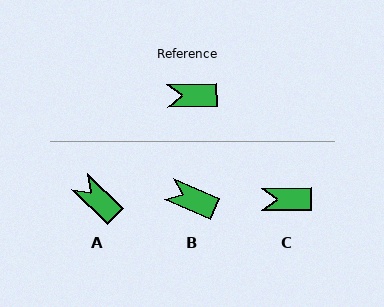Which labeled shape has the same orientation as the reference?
C.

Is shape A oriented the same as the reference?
No, it is off by about 45 degrees.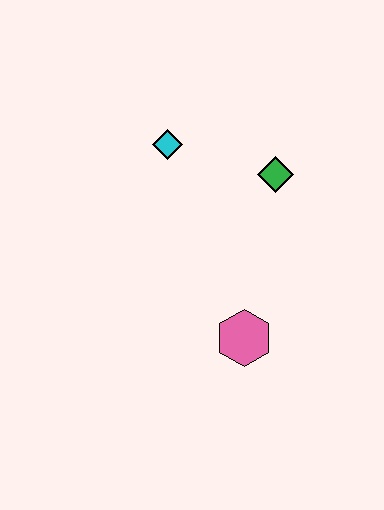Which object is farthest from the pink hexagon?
The cyan diamond is farthest from the pink hexagon.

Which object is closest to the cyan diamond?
The green diamond is closest to the cyan diamond.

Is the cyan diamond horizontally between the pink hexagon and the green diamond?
No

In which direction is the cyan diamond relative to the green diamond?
The cyan diamond is to the left of the green diamond.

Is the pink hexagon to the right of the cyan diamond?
Yes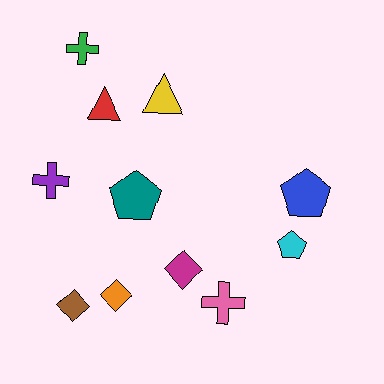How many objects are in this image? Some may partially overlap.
There are 11 objects.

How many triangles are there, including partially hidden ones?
There are 2 triangles.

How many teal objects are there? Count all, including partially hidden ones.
There is 1 teal object.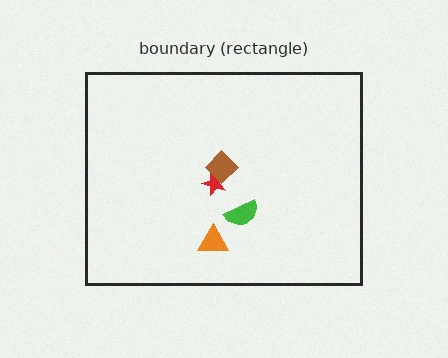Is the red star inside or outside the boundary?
Inside.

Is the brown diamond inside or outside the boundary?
Inside.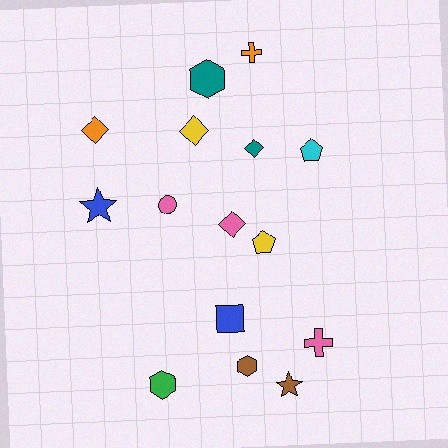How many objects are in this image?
There are 15 objects.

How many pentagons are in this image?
There are 2 pentagons.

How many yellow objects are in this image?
There are 2 yellow objects.